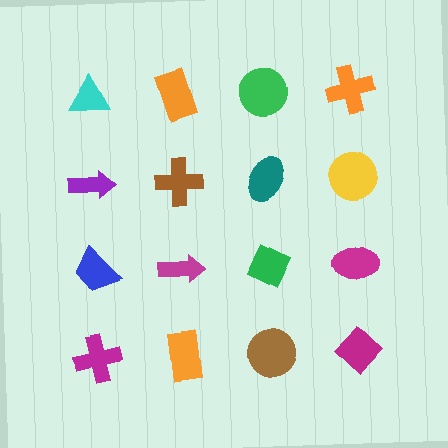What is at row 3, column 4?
A magenta ellipse.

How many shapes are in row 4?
4 shapes.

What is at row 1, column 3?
A green circle.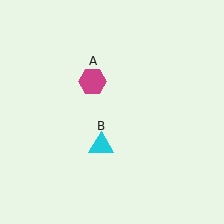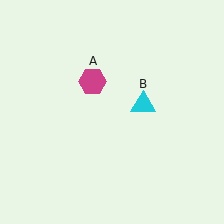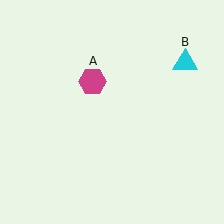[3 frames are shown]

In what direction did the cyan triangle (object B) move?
The cyan triangle (object B) moved up and to the right.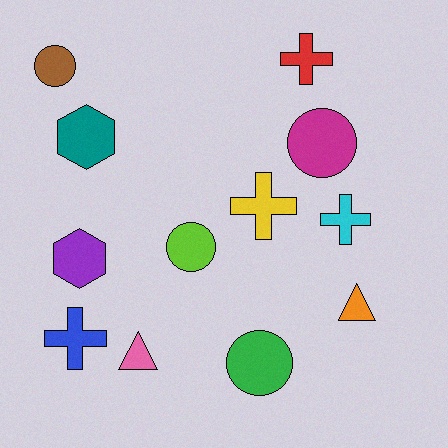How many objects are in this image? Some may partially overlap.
There are 12 objects.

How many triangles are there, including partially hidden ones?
There are 2 triangles.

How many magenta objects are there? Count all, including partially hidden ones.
There is 1 magenta object.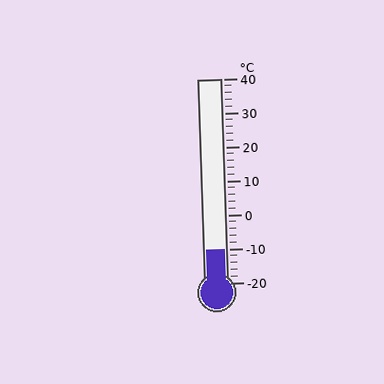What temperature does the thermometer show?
The thermometer shows approximately -10°C.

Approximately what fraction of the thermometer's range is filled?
The thermometer is filled to approximately 15% of its range.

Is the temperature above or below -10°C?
The temperature is at -10°C.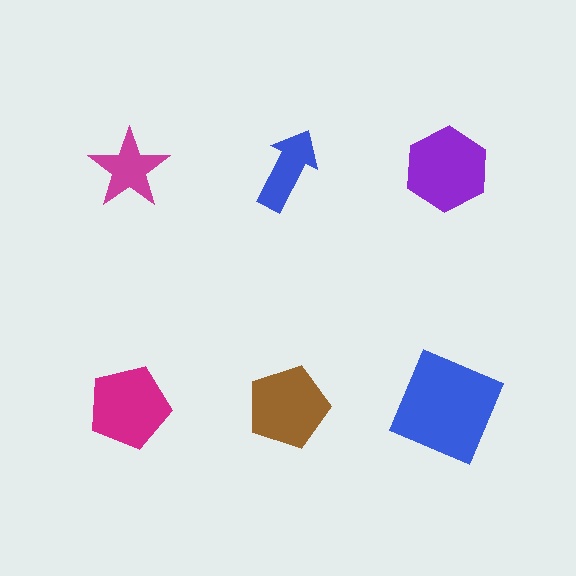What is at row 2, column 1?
A magenta pentagon.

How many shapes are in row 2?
3 shapes.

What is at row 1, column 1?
A magenta star.